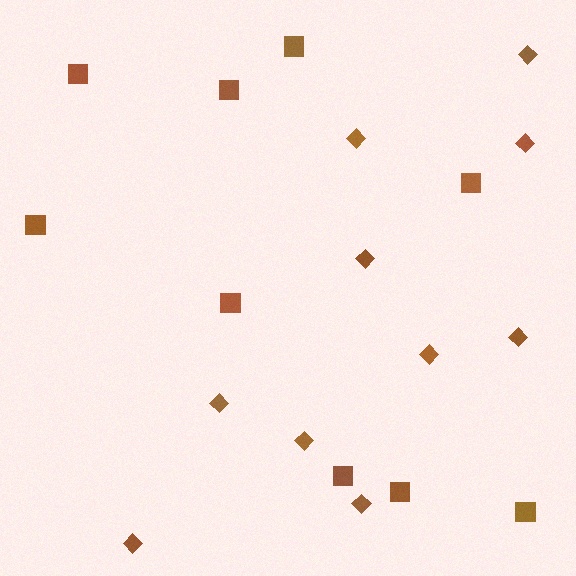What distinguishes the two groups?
There are 2 groups: one group of squares (9) and one group of diamonds (10).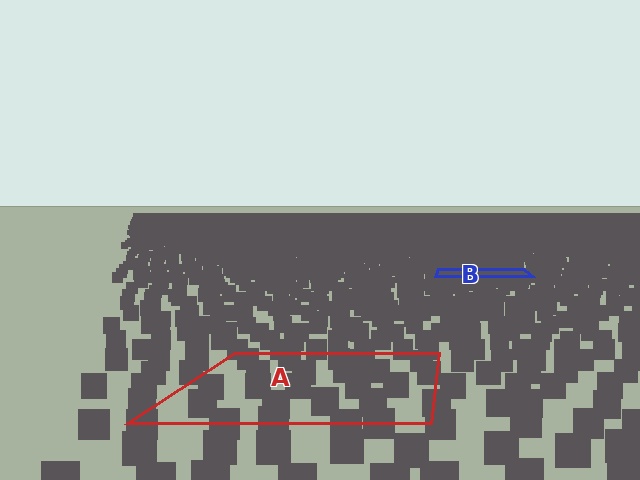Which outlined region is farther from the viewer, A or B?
Region B is farther from the viewer — the texture elements inside it appear smaller and more densely packed.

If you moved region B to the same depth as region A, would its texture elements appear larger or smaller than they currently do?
They would appear larger. At a closer depth, the same texture elements are projected at a bigger on-screen size.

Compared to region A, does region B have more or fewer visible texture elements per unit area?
Region B has more texture elements per unit area — they are packed more densely because it is farther away.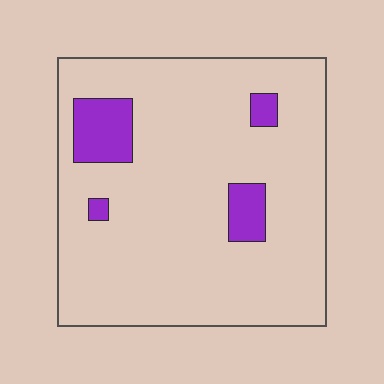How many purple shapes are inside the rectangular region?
4.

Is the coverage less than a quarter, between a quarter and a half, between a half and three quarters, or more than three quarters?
Less than a quarter.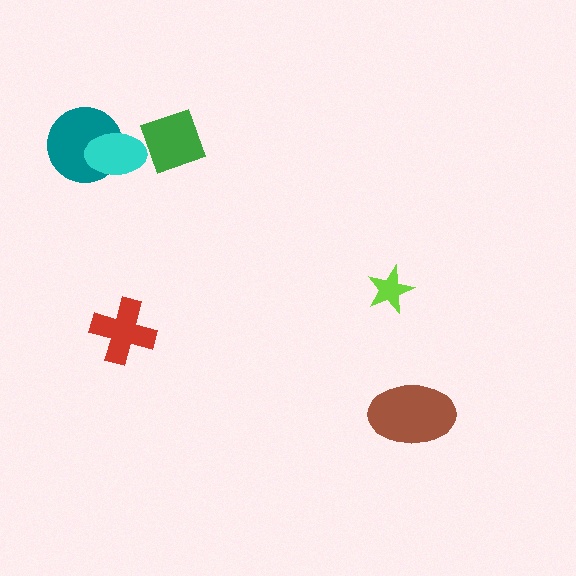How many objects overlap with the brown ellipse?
0 objects overlap with the brown ellipse.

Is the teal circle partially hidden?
Yes, it is partially covered by another shape.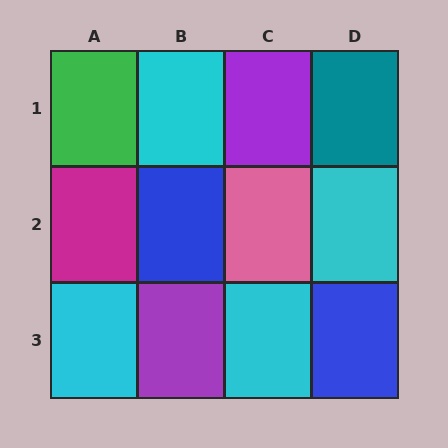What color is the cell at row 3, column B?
Purple.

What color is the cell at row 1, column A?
Green.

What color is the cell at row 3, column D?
Blue.